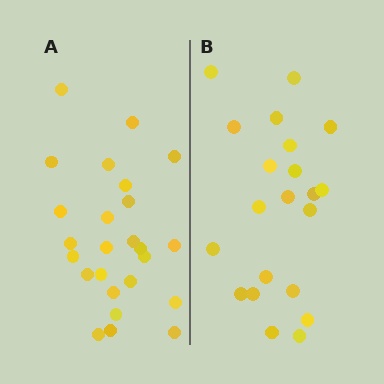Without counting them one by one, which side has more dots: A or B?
Region A (the left region) has more dots.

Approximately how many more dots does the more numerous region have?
Region A has about 4 more dots than region B.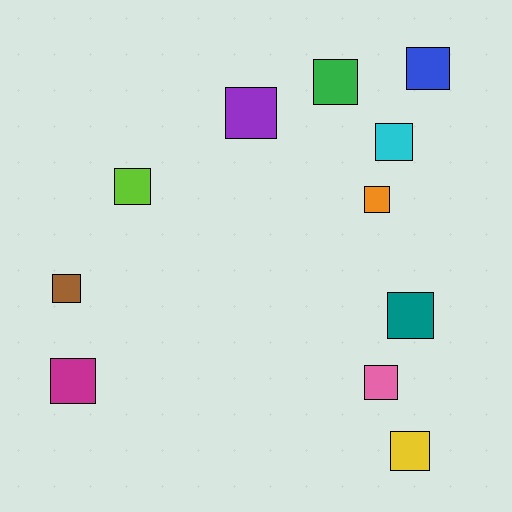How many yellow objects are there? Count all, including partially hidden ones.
There is 1 yellow object.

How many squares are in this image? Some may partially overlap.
There are 11 squares.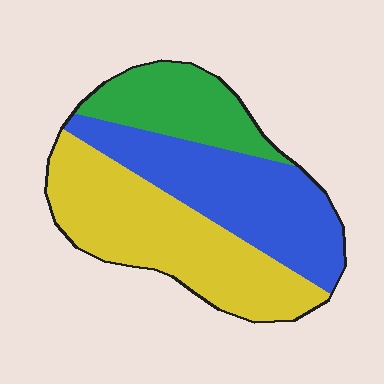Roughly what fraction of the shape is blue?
Blue covers roughly 35% of the shape.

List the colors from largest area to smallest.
From largest to smallest: yellow, blue, green.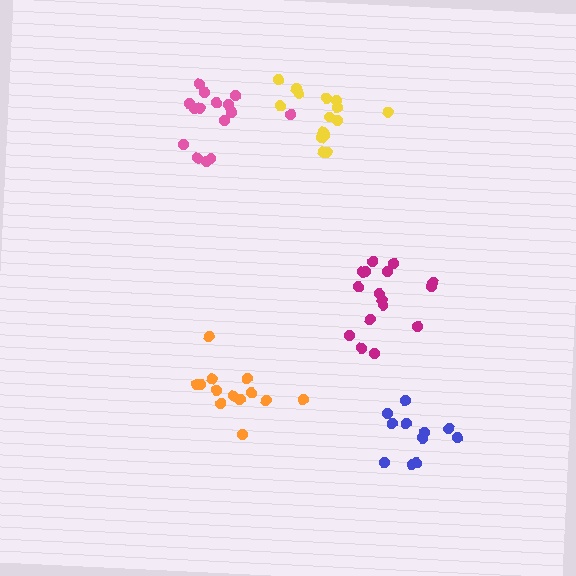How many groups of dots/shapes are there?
There are 5 groups.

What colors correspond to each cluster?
The clusters are colored: pink, yellow, orange, blue, magenta.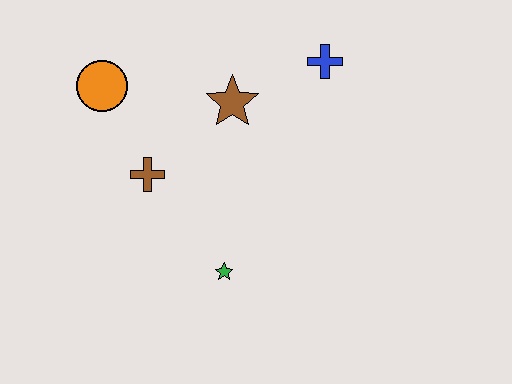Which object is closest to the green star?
The brown cross is closest to the green star.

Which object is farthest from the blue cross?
The green star is farthest from the blue cross.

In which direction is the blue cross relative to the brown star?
The blue cross is to the right of the brown star.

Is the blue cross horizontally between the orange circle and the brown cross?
No